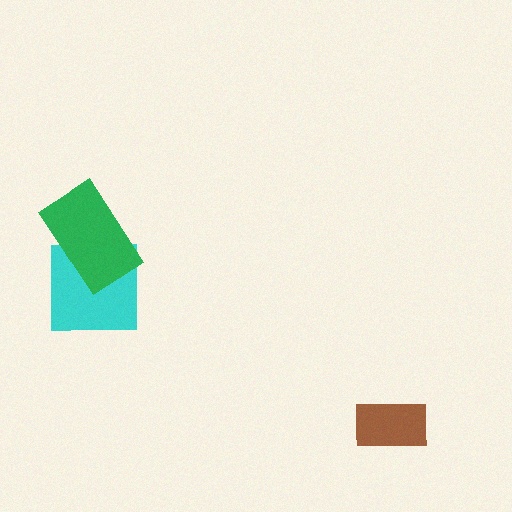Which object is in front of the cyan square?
The green rectangle is in front of the cyan square.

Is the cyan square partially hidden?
Yes, it is partially covered by another shape.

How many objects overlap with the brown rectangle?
0 objects overlap with the brown rectangle.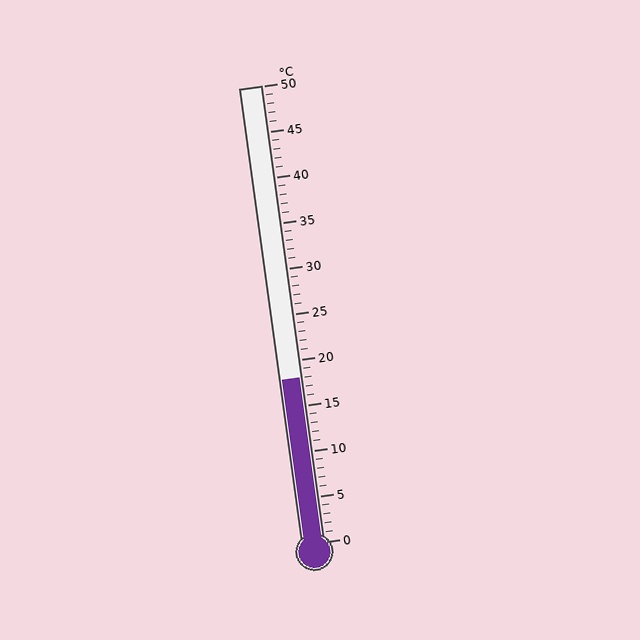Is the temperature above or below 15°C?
The temperature is above 15°C.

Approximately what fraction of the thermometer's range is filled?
The thermometer is filled to approximately 35% of its range.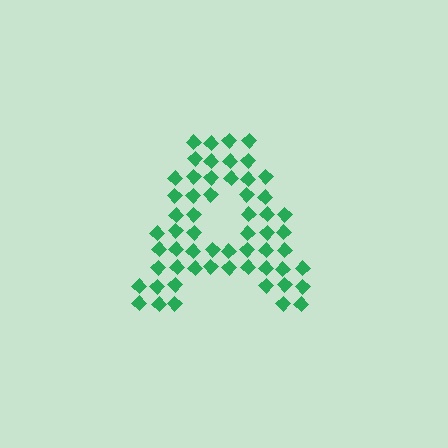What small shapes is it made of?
It is made of small diamonds.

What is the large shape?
The large shape is the letter A.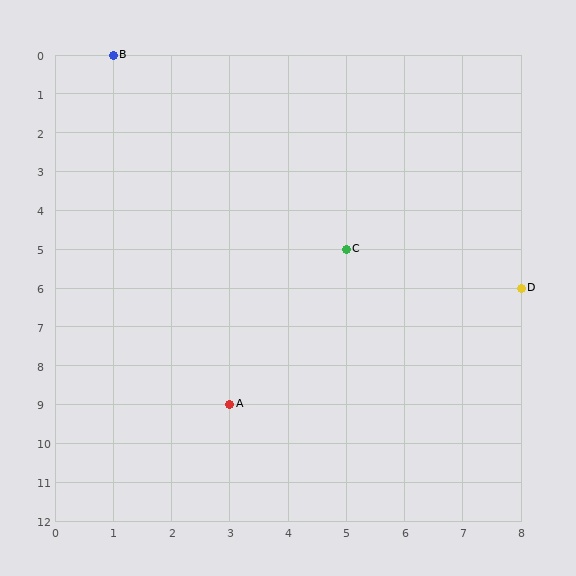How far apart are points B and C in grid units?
Points B and C are 4 columns and 5 rows apart (about 6.4 grid units diagonally).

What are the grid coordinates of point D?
Point D is at grid coordinates (8, 6).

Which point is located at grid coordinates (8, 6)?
Point D is at (8, 6).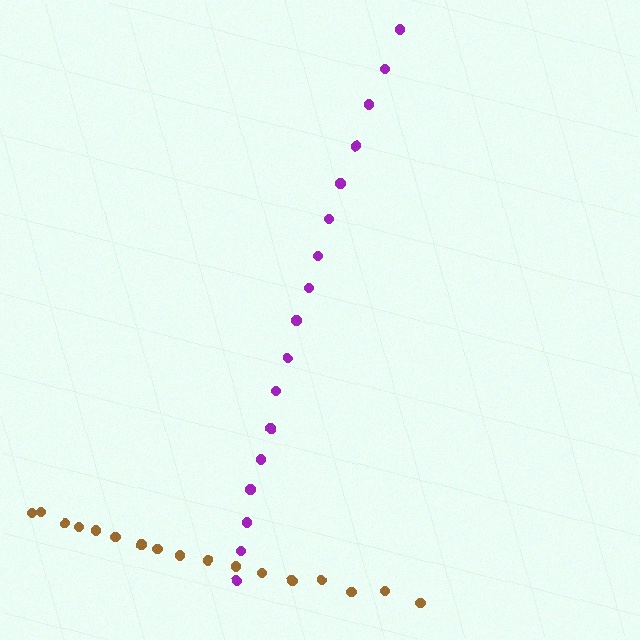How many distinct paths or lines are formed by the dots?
There are 2 distinct paths.